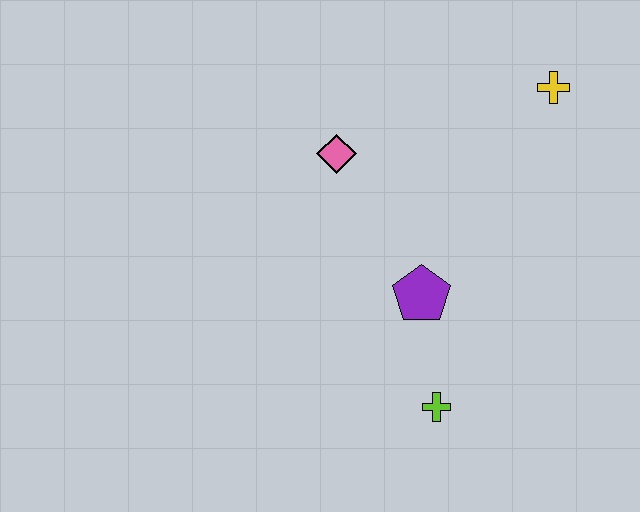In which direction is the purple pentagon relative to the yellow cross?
The purple pentagon is below the yellow cross.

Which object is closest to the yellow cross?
The pink diamond is closest to the yellow cross.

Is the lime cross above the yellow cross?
No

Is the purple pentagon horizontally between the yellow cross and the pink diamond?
Yes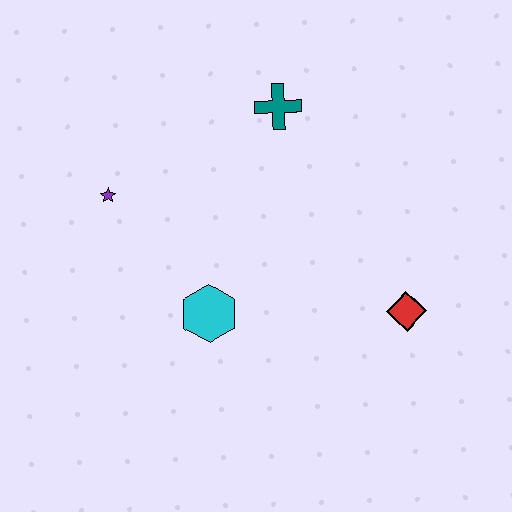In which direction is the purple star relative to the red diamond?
The purple star is to the left of the red diamond.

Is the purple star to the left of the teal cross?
Yes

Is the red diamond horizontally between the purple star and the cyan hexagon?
No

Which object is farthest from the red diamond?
The purple star is farthest from the red diamond.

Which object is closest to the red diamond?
The cyan hexagon is closest to the red diamond.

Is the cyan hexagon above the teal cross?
No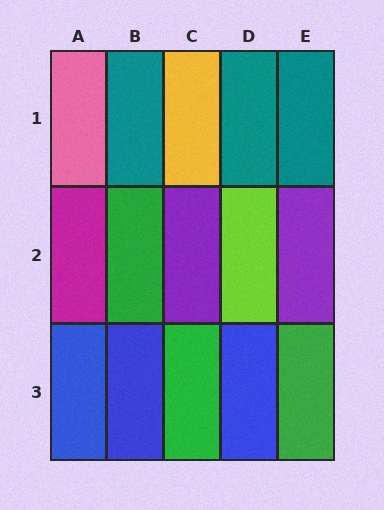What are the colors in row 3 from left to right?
Blue, blue, green, blue, green.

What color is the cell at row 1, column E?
Teal.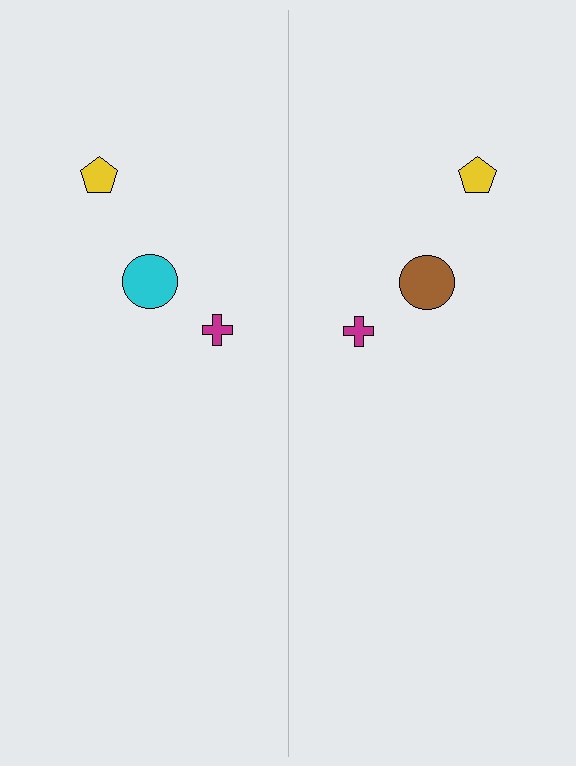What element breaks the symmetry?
The brown circle on the right side breaks the symmetry — its mirror counterpart is cyan.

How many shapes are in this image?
There are 6 shapes in this image.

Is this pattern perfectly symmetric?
No, the pattern is not perfectly symmetric. The brown circle on the right side breaks the symmetry — its mirror counterpart is cyan.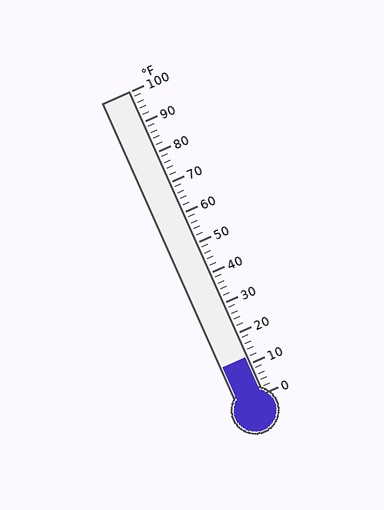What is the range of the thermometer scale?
The thermometer scale ranges from 0°F to 100°F.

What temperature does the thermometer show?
The thermometer shows approximately 12°F.